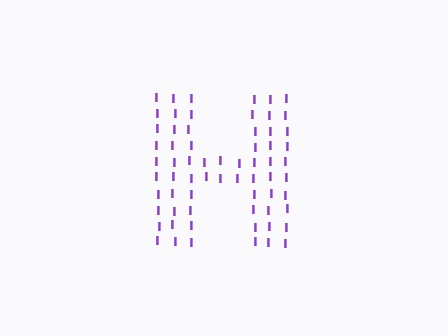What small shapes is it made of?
It is made of small letter I's.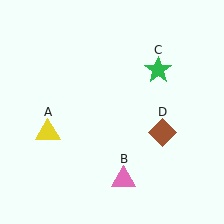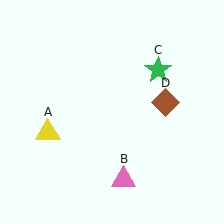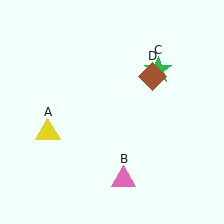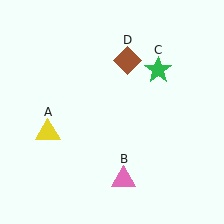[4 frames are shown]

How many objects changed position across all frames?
1 object changed position: brown diamond (object D).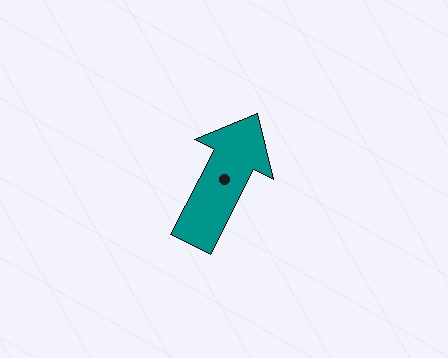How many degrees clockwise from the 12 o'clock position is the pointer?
Approximately 27 degrees.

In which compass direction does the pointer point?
Northeast.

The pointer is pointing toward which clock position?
Roughly 1 o'clock.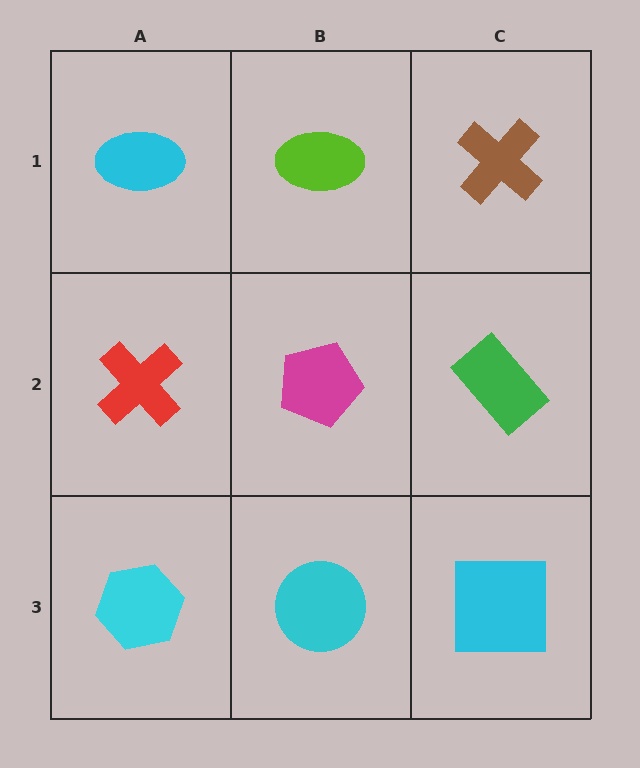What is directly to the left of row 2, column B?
A red cross.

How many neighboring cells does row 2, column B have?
4.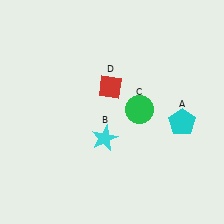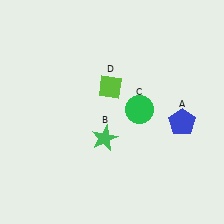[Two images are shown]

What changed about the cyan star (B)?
In Image 1, B is cyan. In Image 2, it changed to green.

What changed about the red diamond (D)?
In Image 1, D is red. In Image 2, it changed to lime.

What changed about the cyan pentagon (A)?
In Image 1, A is cyan. In Image 2, it changed to blue.